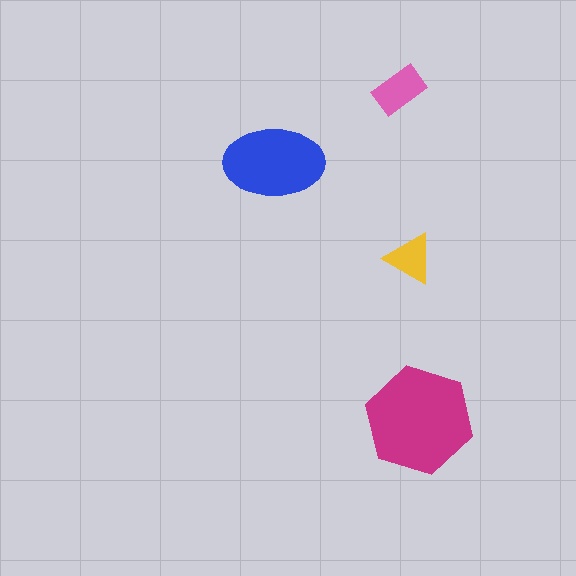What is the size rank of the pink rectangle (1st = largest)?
3rd.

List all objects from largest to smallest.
The magenta hexagon, the blue ellipse, the pink rectangle, the yellow triangle.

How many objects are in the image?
There are 4 objects in the image.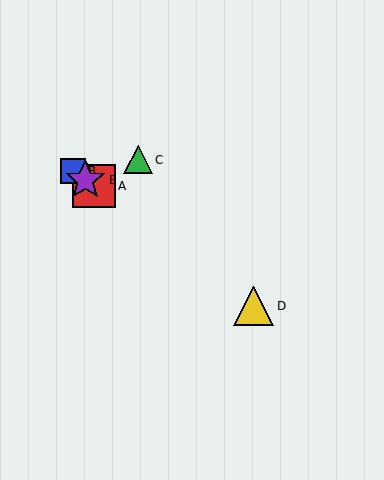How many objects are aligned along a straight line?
4 objects (A, B, D, E) are aligned along a straight line.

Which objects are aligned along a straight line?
Objects A, B, D, E are aligned along a straight line.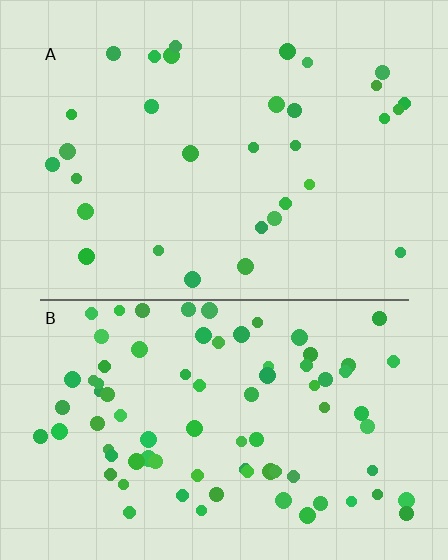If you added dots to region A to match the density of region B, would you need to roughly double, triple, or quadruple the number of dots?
Approximately triple.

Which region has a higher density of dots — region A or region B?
B (the bottom).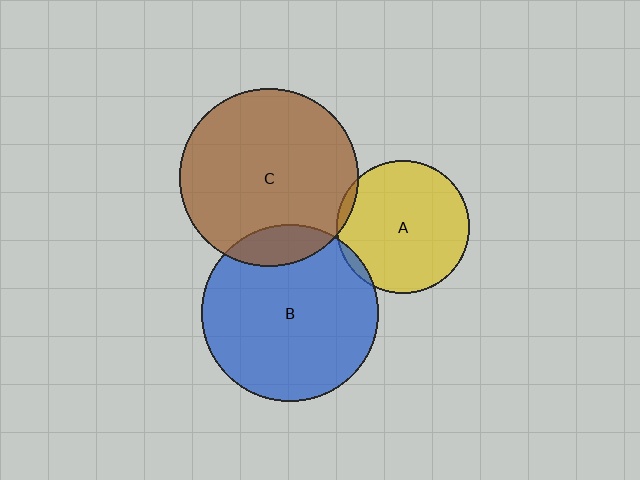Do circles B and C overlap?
Yes.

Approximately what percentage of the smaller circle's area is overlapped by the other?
Approximately 15%.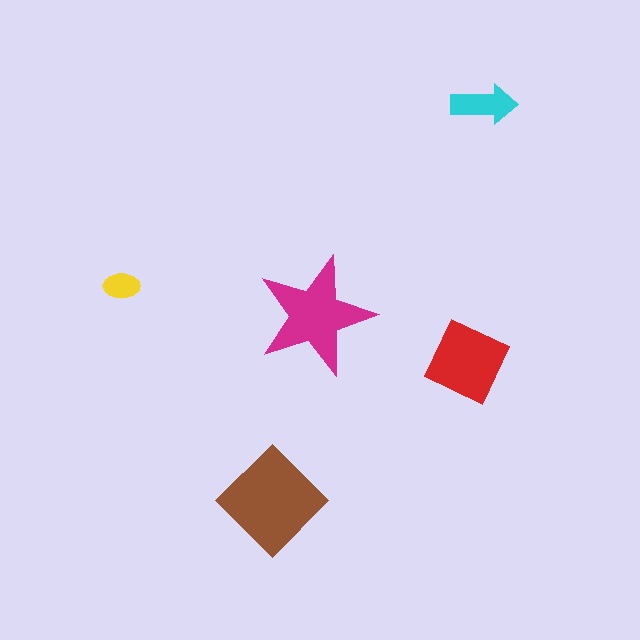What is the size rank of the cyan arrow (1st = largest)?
4th.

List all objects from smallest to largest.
The yellow ellipse, the cyan arrow, the red square, the magenta star, the brown diamond.